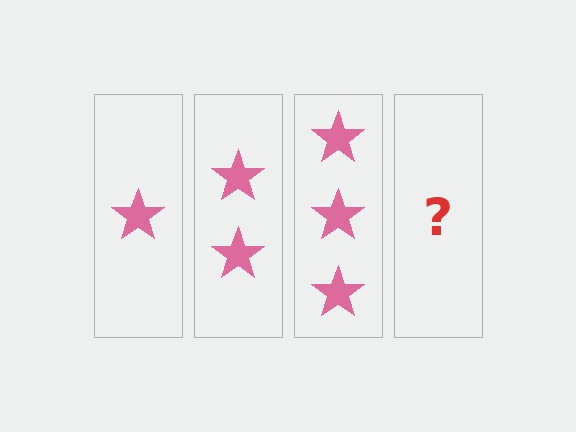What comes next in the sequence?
The next element should be 4 stars.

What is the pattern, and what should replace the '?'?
The pattern is that each step adds one more star. The '?' should be 4 stars.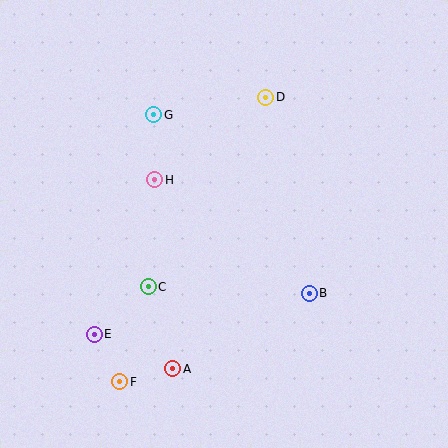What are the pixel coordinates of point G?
Point G is at (154, 115).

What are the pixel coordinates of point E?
Point E is at (94, 334).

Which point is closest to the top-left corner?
Point G is closest to the top-left corner.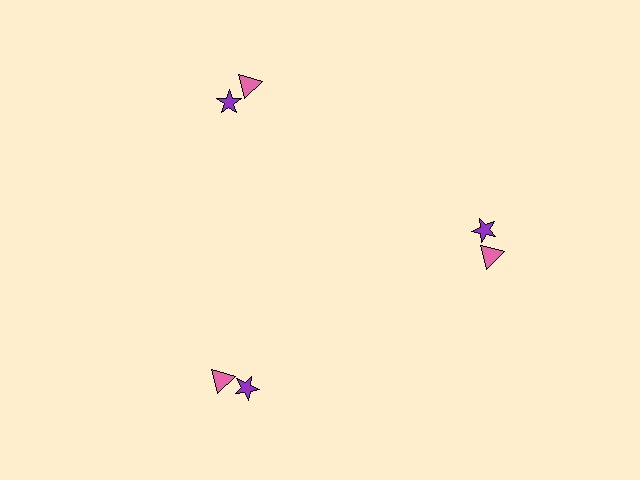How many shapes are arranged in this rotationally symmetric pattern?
There are 6 shapes, arranged in 3 groups of 2.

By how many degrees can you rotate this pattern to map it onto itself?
The pattern maps onto itself every 120 degrees of rotation.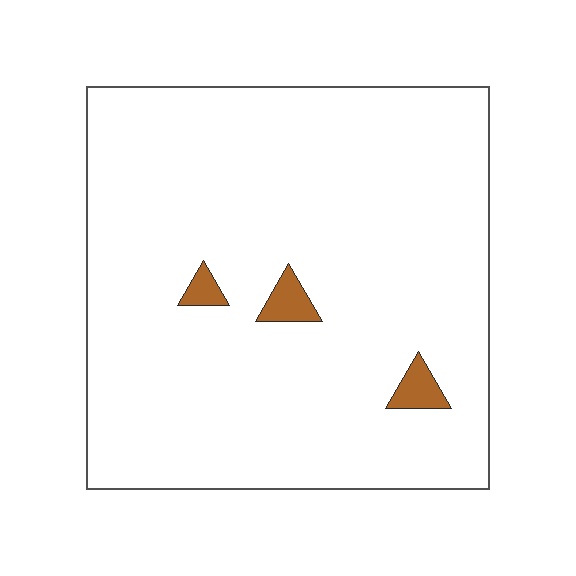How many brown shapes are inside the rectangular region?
3.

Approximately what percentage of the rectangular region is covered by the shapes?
Approximately 5%.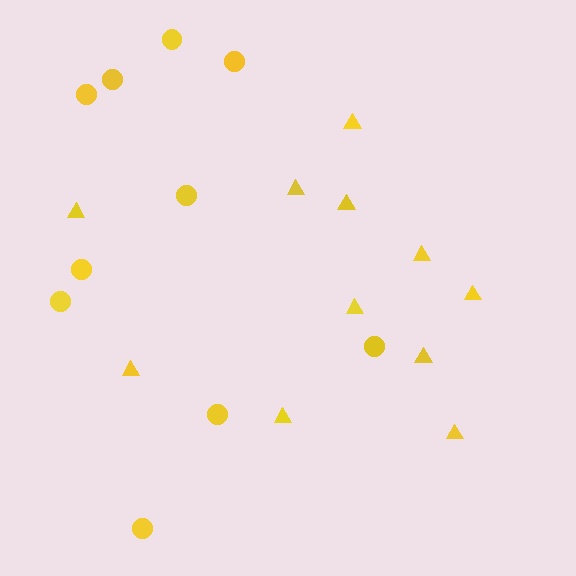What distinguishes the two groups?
There are 2 groups: one group of circles (10) and one group of triangles (11).